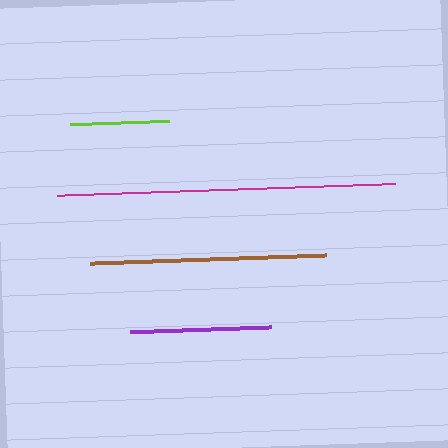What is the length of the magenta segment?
The magenta segment is approximately 338 pixels long.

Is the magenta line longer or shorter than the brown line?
The magenta line is longer than the brown line.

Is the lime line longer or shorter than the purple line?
The purple line is longer than the lime line.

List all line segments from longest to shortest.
From longest to shortest: magenta, brown, purple, lime.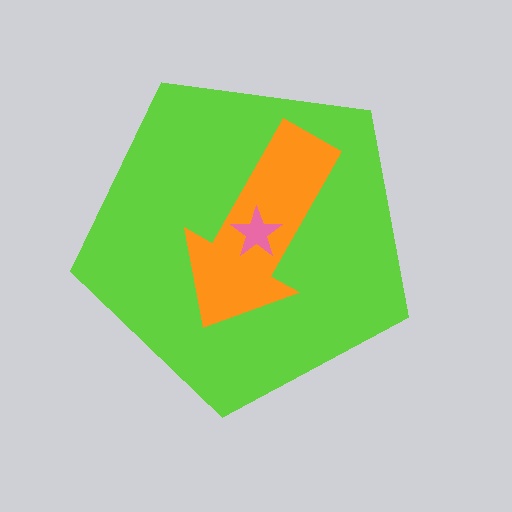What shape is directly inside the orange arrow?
The pink star.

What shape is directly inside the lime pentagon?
The orange arrow.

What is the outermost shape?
The lime pentagon.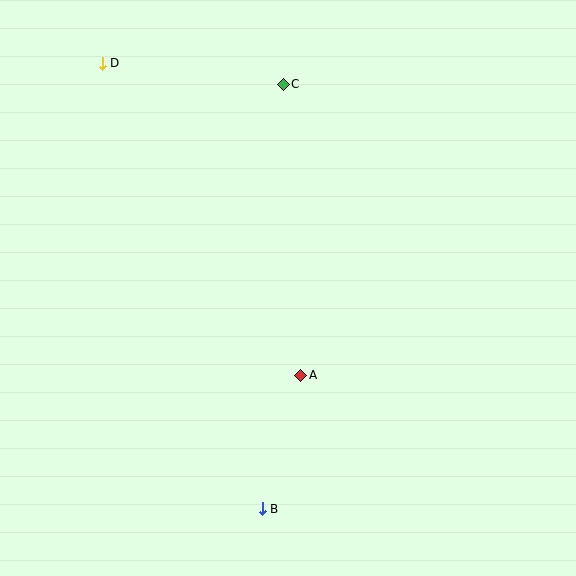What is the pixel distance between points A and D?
The distance between A and D is 369 pixels.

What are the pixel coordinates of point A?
Point A is at (301, 375).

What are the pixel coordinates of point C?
Point C is at (283, 84).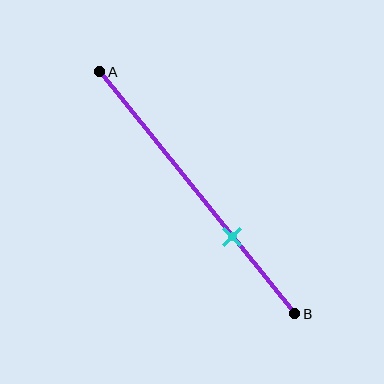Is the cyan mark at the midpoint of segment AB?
No, the mark is at about 70% from A, not at the 50% midpoint.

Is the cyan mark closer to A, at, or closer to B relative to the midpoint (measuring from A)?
The cyan mark is closer to point B than the midpoint of segment AB.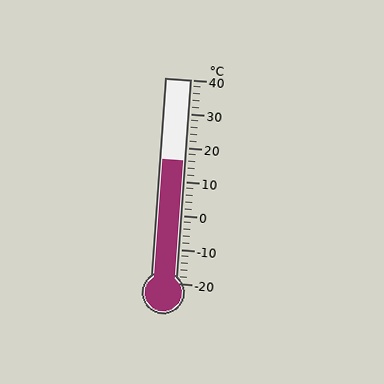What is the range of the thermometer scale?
The thermometer scale ranges from -20°C to 40°C.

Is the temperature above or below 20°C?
The temperature is below 20°C.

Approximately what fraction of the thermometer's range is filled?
The thermometer is filled to approximately 60% of its range.